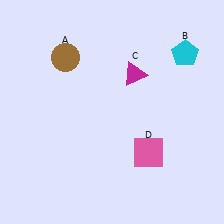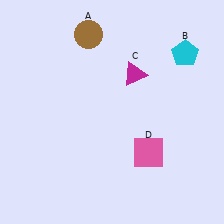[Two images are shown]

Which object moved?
The brown circle (A) moved up.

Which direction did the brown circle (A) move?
The brown circle (A) moved up.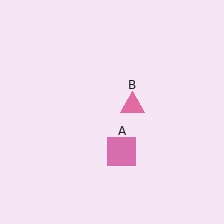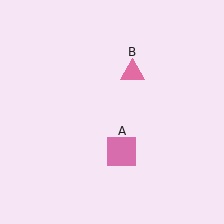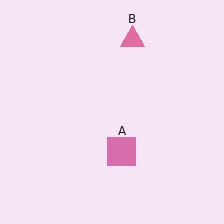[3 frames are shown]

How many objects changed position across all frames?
1 object changed position: pink triangle (object B).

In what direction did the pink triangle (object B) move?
The pink triangle (object B) moved up.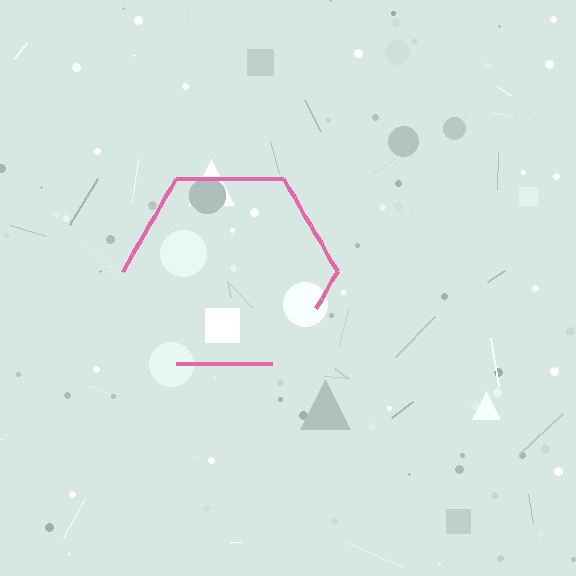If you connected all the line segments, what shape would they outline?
They would outline a hexagon.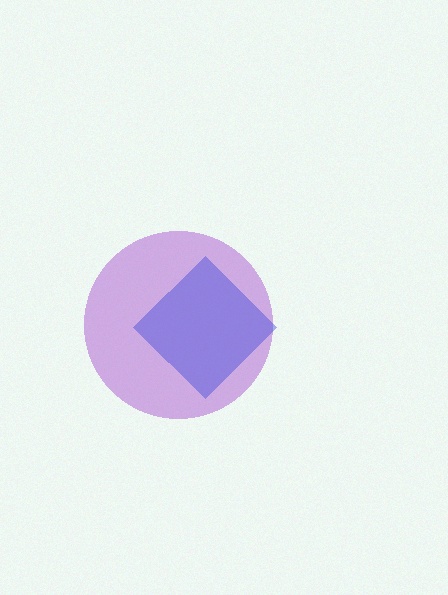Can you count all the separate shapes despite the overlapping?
Yes, there are 2 separate shapes.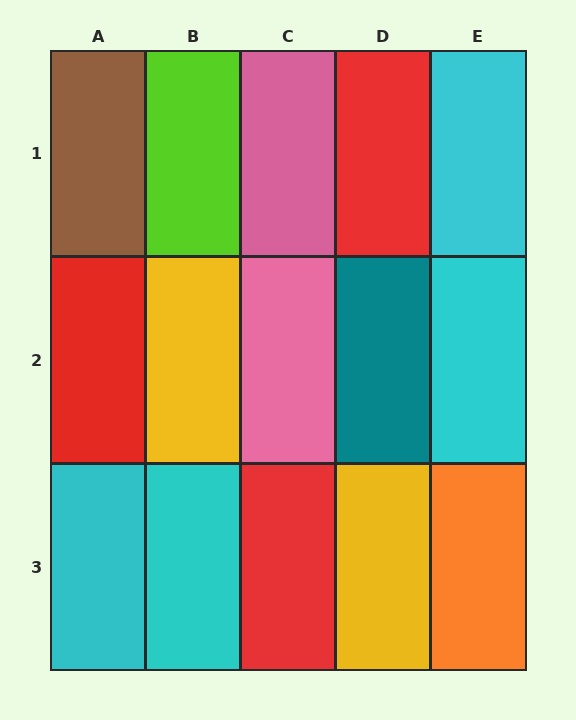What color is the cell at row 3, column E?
Orange.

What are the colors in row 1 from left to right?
Brown, lime, pink, red, cyan.